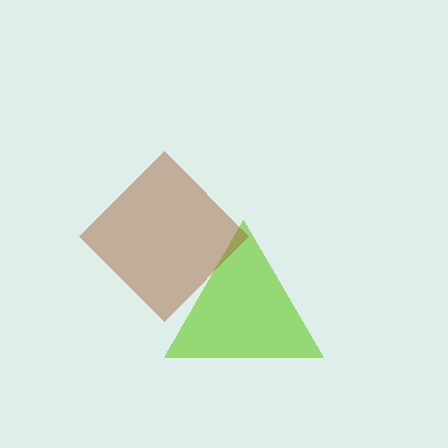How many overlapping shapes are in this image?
There are 2 overlapping shapes in the image.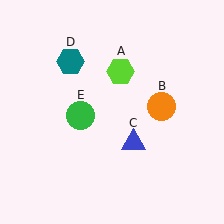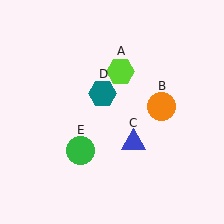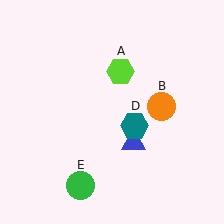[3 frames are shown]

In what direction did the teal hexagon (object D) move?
The teal hexagon (object D) moved down and to the right.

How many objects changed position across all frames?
2 objects changed position: teal hexagon (object D), green circle (object E).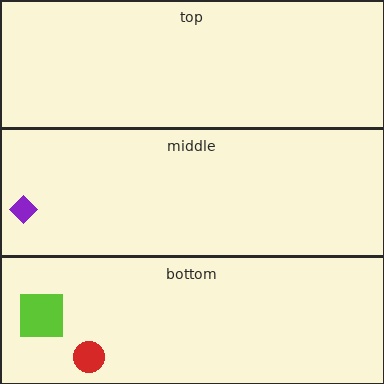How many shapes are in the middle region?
1.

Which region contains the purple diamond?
The middle region.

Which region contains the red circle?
The bottom region.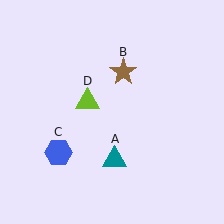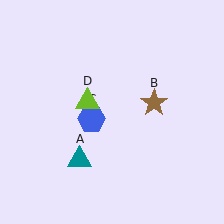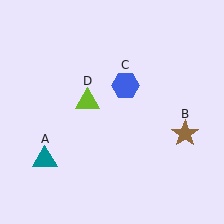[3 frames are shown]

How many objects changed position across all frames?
3 objects changed position: teal triangle (object A), brown star (object B), blue hexagon (object C).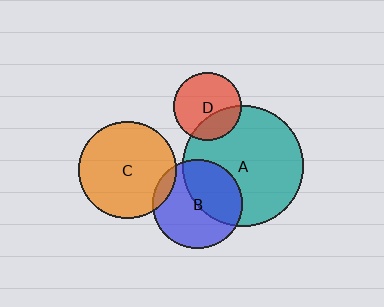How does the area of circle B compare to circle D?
Approximately 1.7 times.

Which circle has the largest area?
Circle A (teal).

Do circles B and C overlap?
Yes.